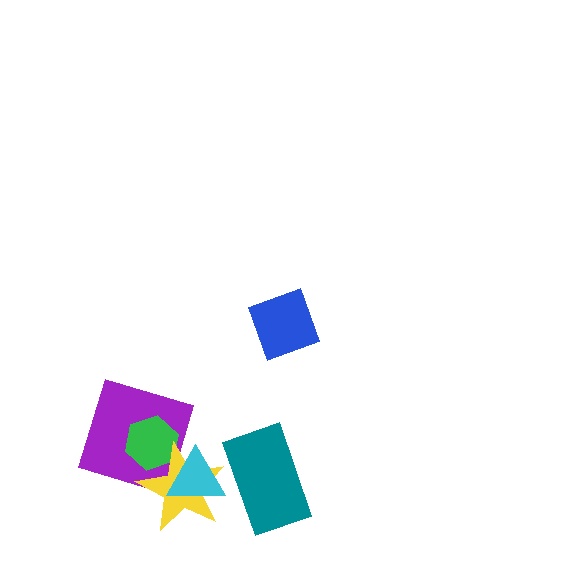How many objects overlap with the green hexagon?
2 objects overlap with the green hexagon.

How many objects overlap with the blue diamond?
0 objects overlap with the blue diamond.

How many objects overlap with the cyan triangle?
2 objects overlap with the cyan triangle.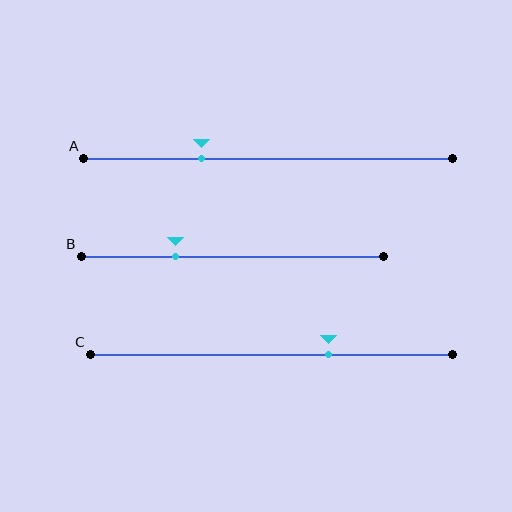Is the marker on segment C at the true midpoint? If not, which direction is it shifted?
No, the marker on segment C is shifted to the right by about 16% of the segment length.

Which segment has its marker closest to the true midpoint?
Segment C has its marker closest to the true midpoint.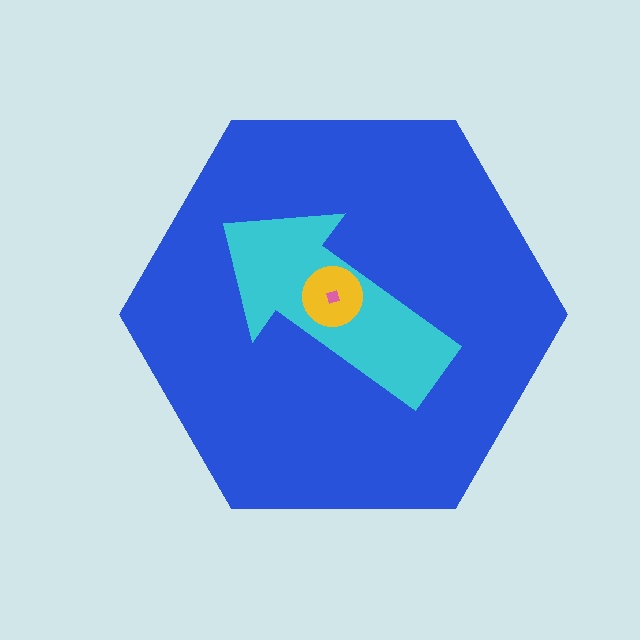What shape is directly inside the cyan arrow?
The yellow circle.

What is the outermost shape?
The blue hexagon.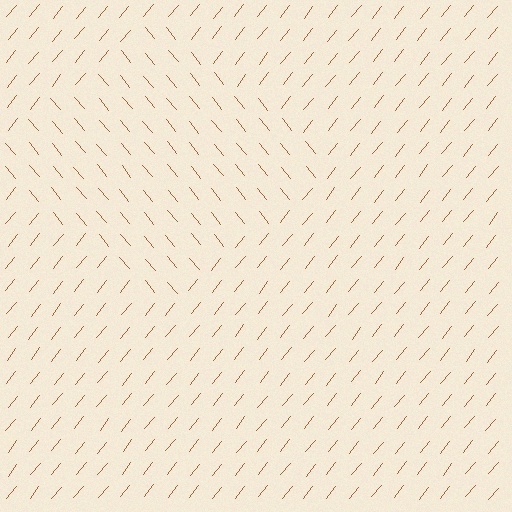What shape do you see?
I see a diamond.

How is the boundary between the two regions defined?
The boundary is defined purely by a change in line orientation (approximately 79 degrees difference). All lines are the same color and thickness.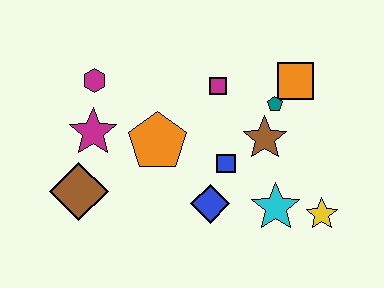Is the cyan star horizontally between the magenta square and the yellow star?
Yes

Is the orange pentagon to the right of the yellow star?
No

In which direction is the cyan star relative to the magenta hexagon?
The cyan star is to the right of the magenta hexagon.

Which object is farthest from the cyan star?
The magenta hexagon is farthest from the cyan star.